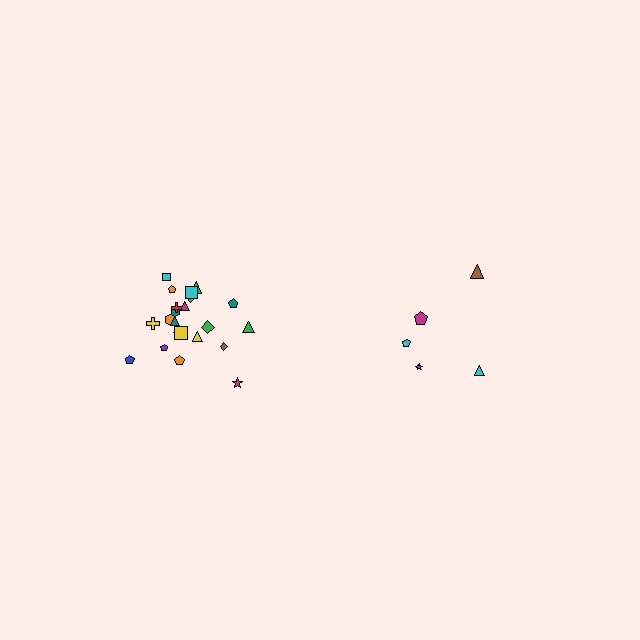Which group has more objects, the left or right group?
The left group.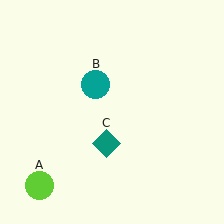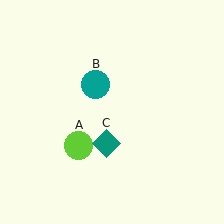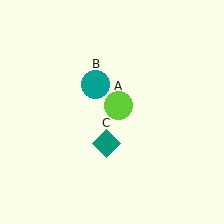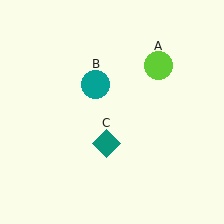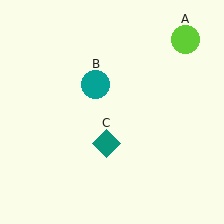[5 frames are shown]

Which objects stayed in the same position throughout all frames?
Teal circle (object B) and teal diamond (object C) remained stationary.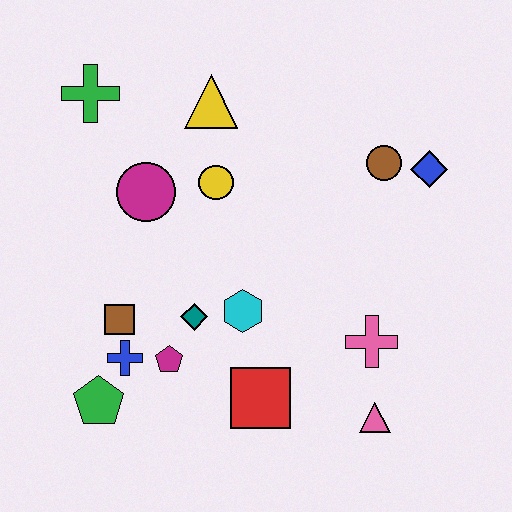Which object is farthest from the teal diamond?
The blue diamond is farthest from the teal diamond.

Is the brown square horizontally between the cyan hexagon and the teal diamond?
No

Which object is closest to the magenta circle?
The yellow circle is closest to the magenta circle.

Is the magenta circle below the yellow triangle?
Yes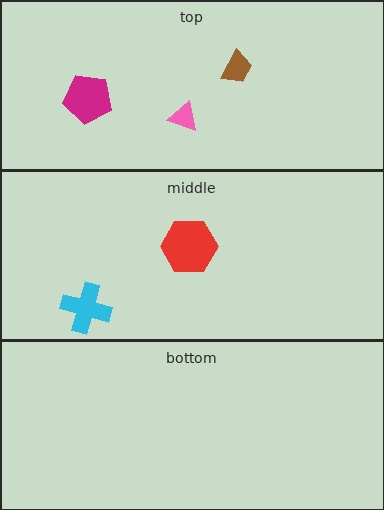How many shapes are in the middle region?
2.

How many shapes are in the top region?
3.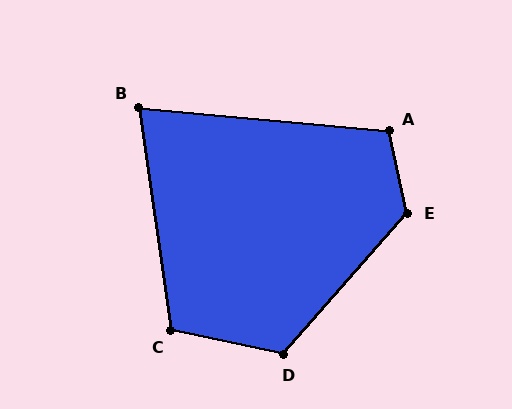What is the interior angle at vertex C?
Approximately 110 degrees (obtuse).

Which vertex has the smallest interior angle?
B, at approximately 77 degrees.